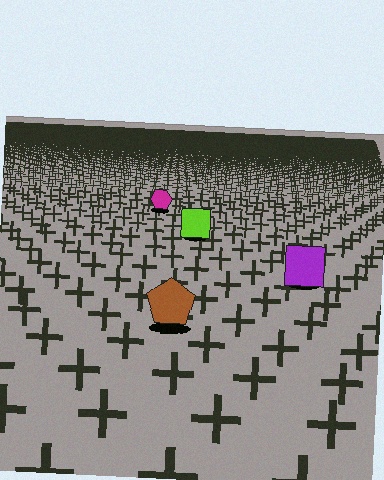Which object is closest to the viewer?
The brown pentagon is closest. The texture marks near it are larger and more spread out.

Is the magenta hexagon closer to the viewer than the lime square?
No. The lime square is closer — you can tell from the texture gradient: the ground texture is coarser near it.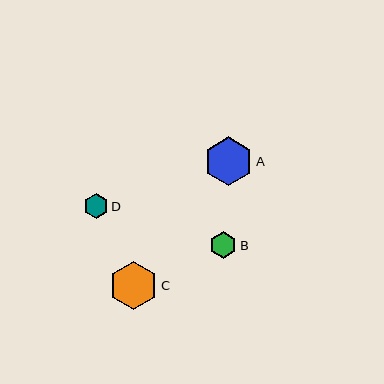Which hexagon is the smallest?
Hexagon D is the smallest with a size of approximately 25 pixels.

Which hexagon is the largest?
Hexagon C is the largest with a size of approximately 48 pixels.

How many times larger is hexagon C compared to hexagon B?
Hexagon C is approximately 1.8 times the size of hexagon B.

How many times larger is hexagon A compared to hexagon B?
Hexagon A is approximately 1.8 times the size of hexagon B.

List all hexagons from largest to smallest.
From largest to smallest: C, A, B, D.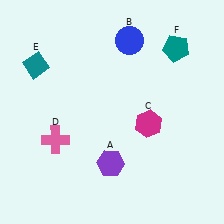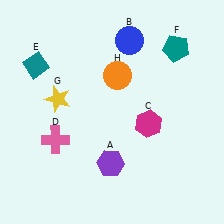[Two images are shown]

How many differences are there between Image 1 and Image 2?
There are 2 differences between the two images.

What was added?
A yellow star (G), an orange circle (H) were added in Image 2.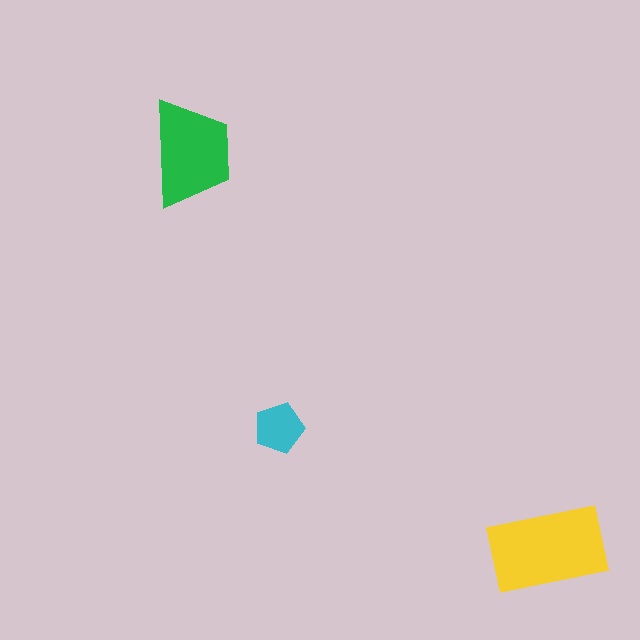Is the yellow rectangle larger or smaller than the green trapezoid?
Larger.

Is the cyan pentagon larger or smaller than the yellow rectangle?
Smaller.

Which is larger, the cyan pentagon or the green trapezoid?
The green trapezoid.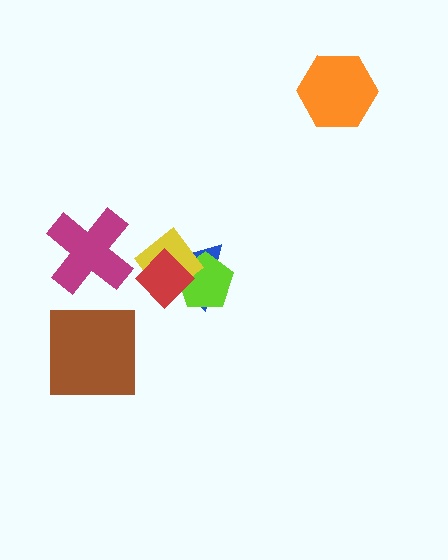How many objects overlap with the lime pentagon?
3 objects overlap with the lime pentagon.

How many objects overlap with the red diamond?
3 objects overlap with the red diamond.